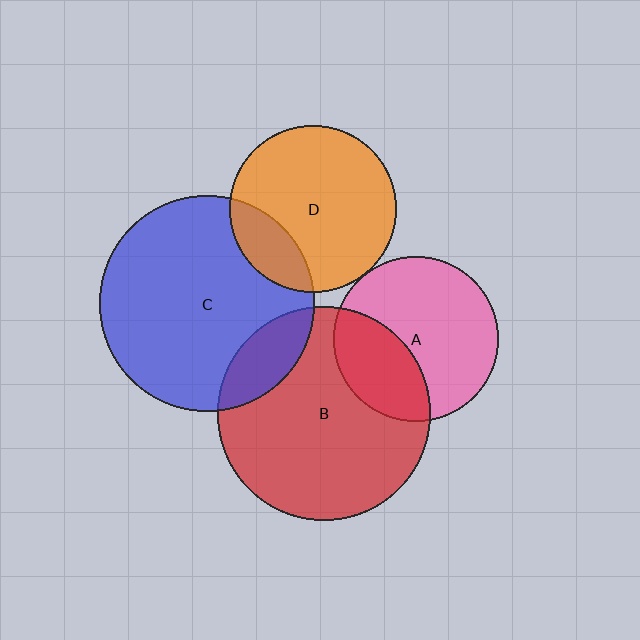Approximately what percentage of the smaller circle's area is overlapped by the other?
Approximately 35%.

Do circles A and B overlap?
Yes.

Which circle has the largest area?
Circle C (blue).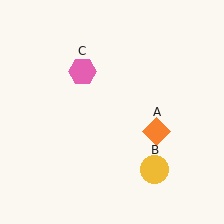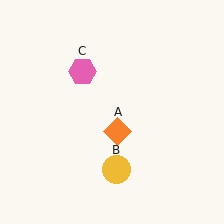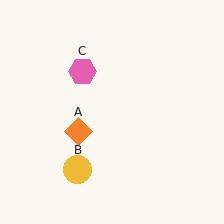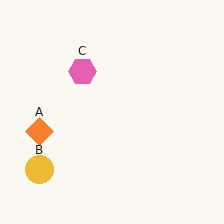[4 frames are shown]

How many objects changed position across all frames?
2 objects changed position: orange diamond (object A), yellow circle (object B).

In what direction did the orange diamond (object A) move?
The orange diamond (object A) moved left.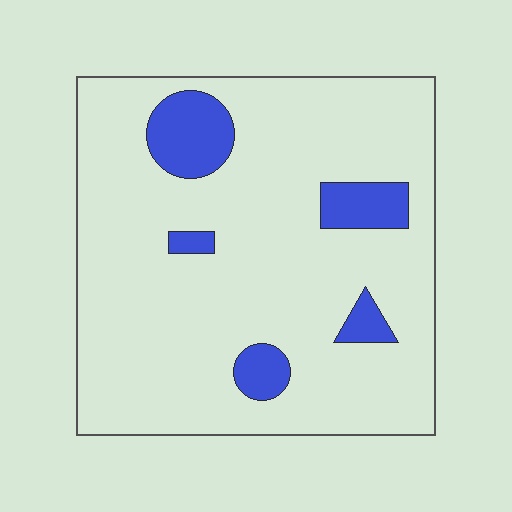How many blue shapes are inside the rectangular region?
5.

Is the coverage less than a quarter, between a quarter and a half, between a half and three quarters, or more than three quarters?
Less than a quarter.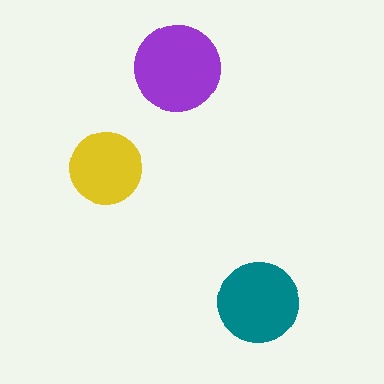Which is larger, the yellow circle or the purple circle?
The purple one.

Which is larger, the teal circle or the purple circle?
The purple one.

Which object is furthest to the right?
The teal circle is rightmost.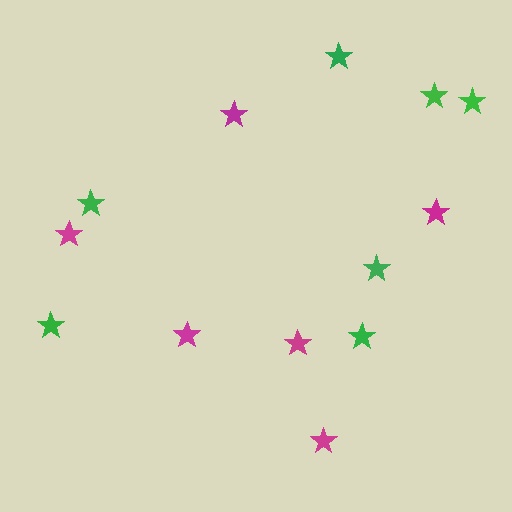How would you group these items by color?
There are 2 groups: one group of magenta stars (6) and one group of green stars (7).